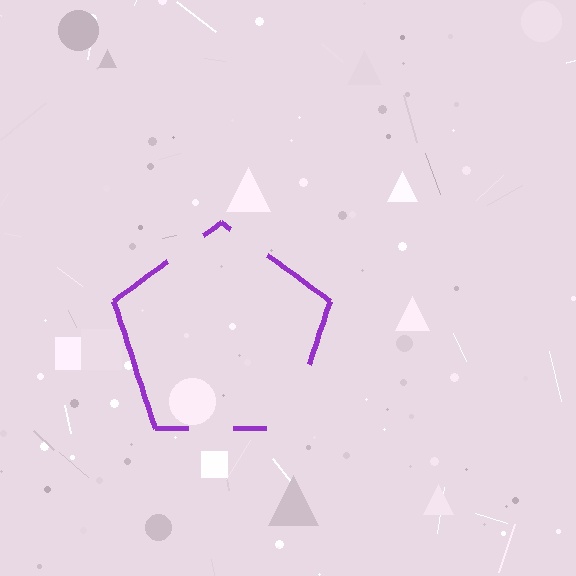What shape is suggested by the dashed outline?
The dashed outline suggests a pentagon.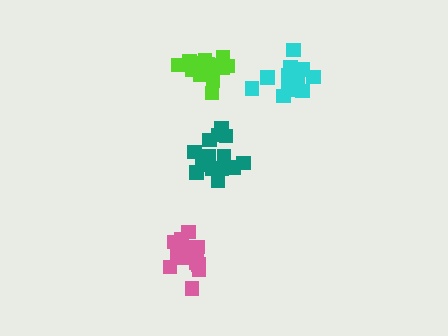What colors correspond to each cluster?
The clusters are colored: cyan, lime, teal, pink.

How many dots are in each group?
Group 1: 15 dots, Group 2: 20 dots, Group 3: 15 dots, Group 4: 15 dots (65 total).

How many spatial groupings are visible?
There are 4 spatial groupings.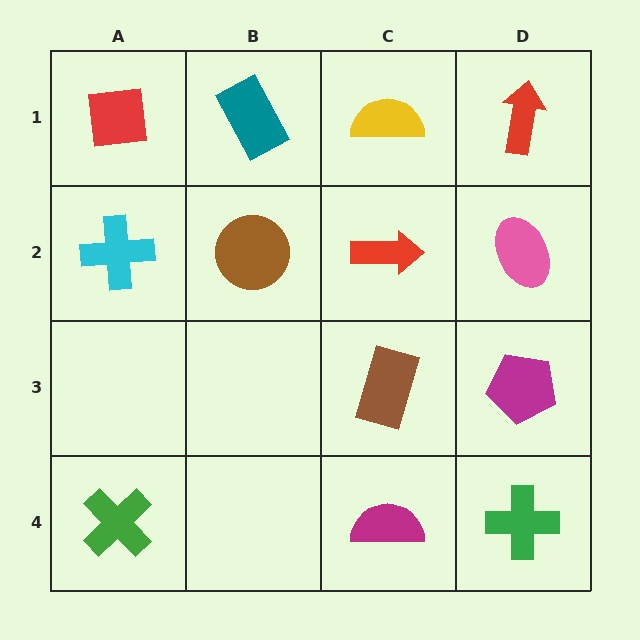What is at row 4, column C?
A magenta semicircle.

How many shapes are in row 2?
4 shapes.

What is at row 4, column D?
A green cross.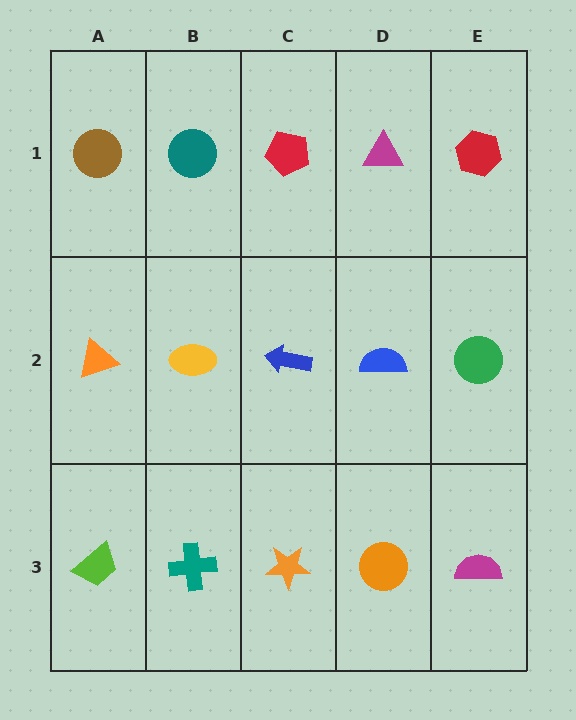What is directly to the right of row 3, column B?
An orange star.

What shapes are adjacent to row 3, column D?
A blue semicircle (row 2, column D), an orange star (row 3, column C), a magenta semicircle (row 3, column E).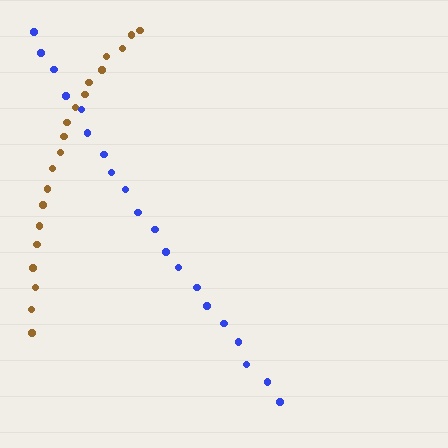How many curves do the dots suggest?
There are 2 distinct paths.